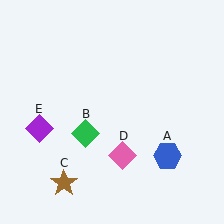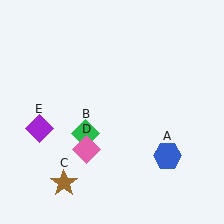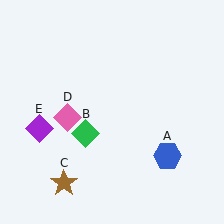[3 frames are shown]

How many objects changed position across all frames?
1 object changed position: pink diamond (object D).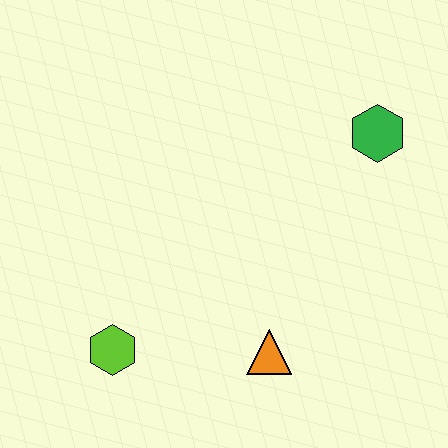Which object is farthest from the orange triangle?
The green hexagon is farthest from the orange triangle.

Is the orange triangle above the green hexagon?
No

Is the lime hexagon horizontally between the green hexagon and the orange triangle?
No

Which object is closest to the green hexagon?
The orange triangle is closest to the green hexagon.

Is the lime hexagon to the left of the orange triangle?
Yes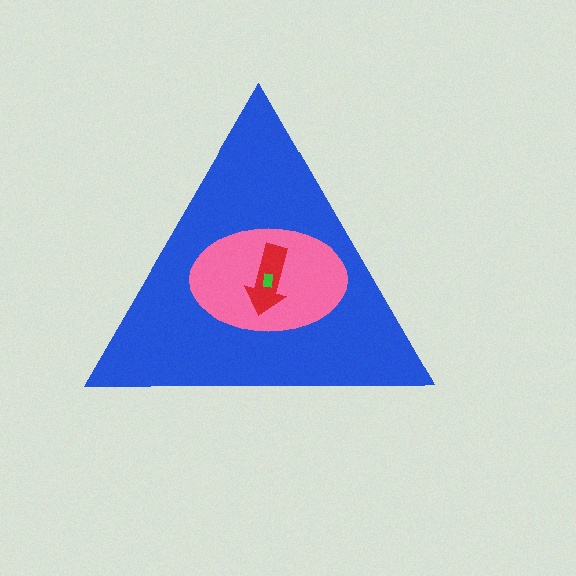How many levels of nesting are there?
4.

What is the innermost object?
The green rectangle.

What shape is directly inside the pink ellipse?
The red arrow.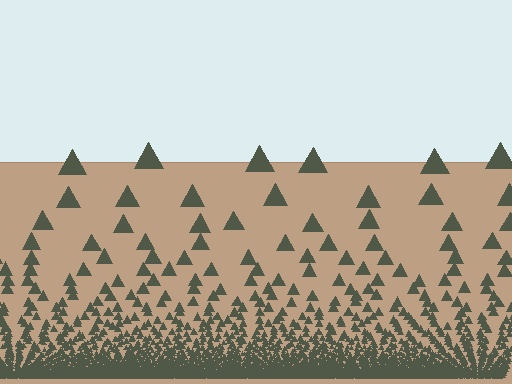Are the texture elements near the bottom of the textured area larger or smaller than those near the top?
Smaller. The gradient is inverted — elements near the bottom are smaller and denser.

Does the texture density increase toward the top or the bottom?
Density increases toward the bottom.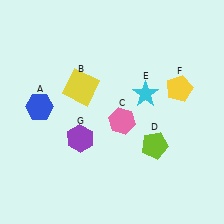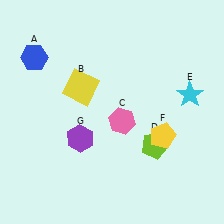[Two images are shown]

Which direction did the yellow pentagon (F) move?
The yellow pentagon (F) moved down.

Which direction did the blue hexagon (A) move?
The blue hexagon (A) moved up.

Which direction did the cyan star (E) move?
The cyan star (E) moved right.